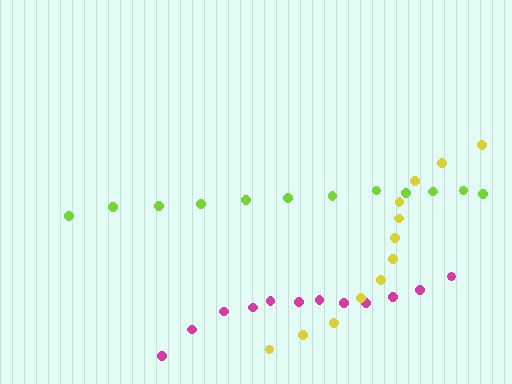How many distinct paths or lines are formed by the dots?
There are 3 distinct paths.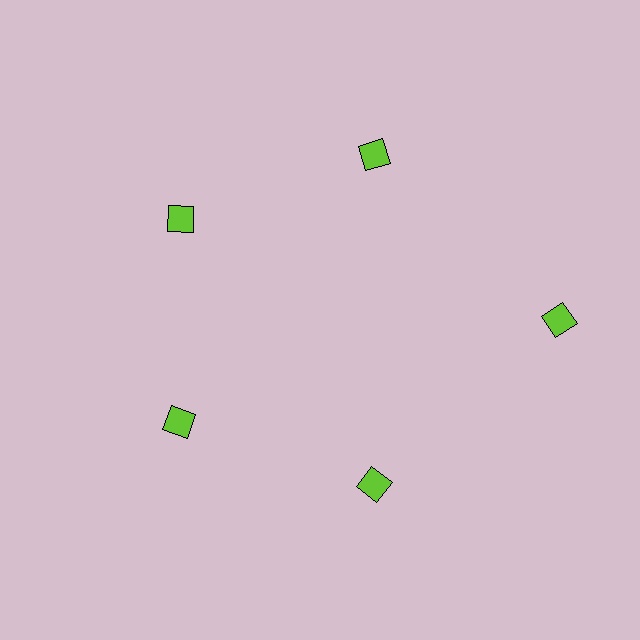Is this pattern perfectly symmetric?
No. The 5 lime squares are arranged in a ring, but one element near the 3 o'clock position is pushed outward from the center, breaking the 5-fold rotational symmetry.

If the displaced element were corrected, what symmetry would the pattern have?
It would have 5-fold rotational symmetry — the pattern would map onto itself every 72 degrees.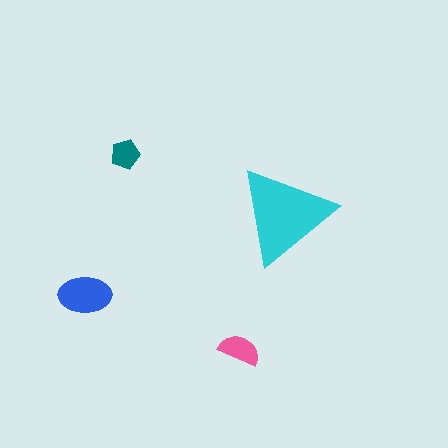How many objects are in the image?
There are 4 objects in the image.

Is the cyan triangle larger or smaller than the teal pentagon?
Larger.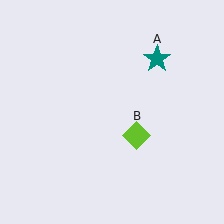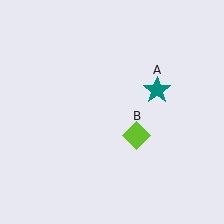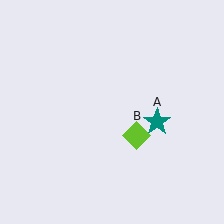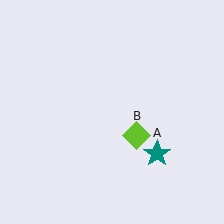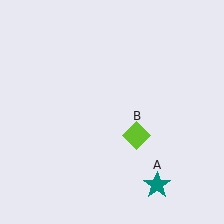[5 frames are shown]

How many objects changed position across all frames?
1 object changed position: teal star (object A).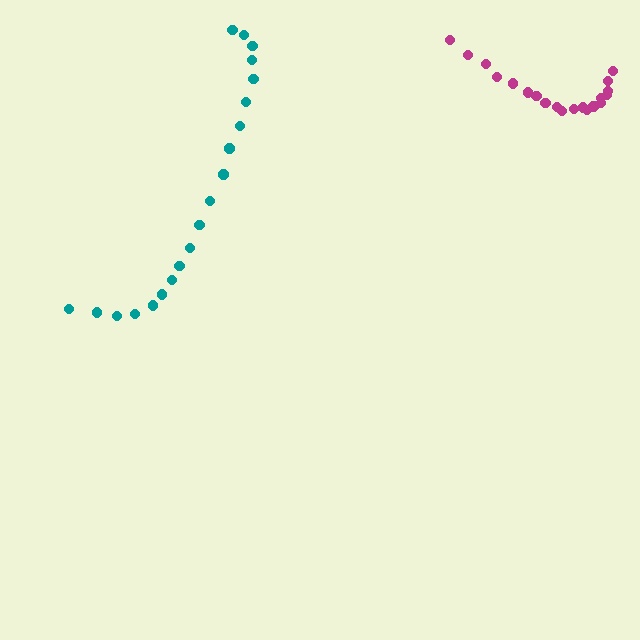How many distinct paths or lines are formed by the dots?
There are 2 distinct paths.